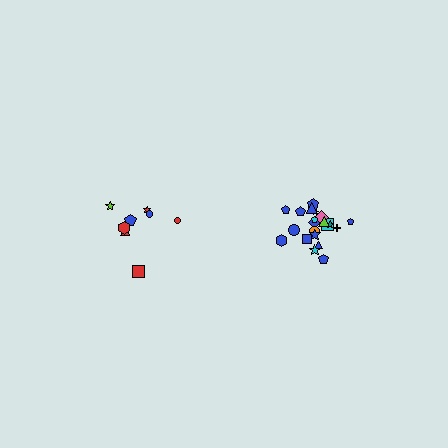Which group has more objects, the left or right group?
The right group.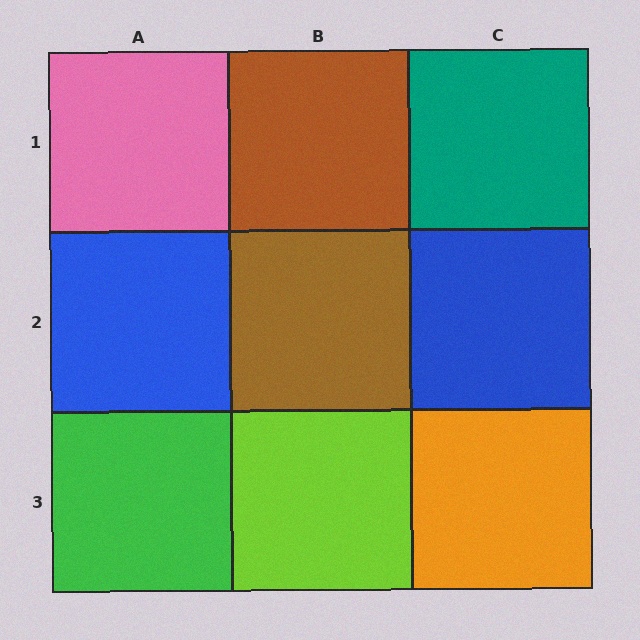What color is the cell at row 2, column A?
Blue.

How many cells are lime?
1 cell is lime.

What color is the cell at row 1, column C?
Teal.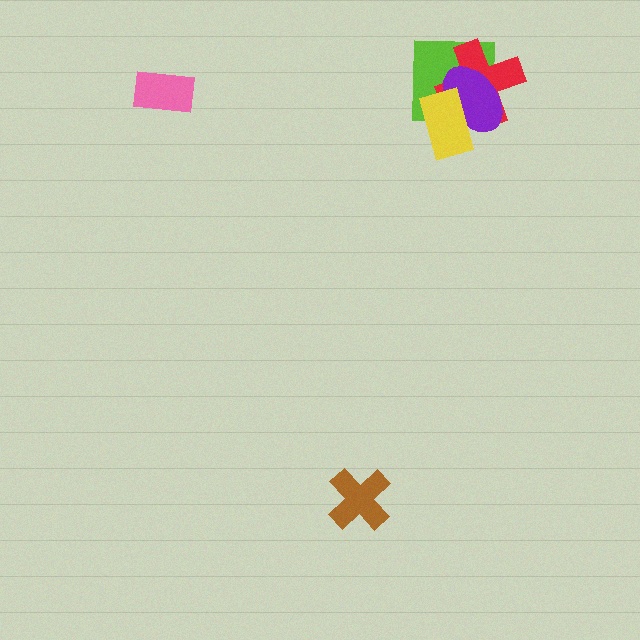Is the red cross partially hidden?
Yes, it is partially covered by another shape.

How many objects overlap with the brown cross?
0 objects overlap with the brown cross.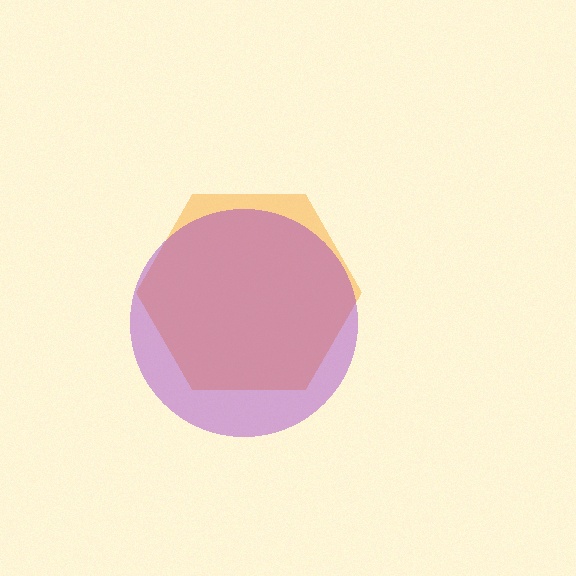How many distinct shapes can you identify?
There are 2 distinct shapes: an orange hexagon, a purple circle.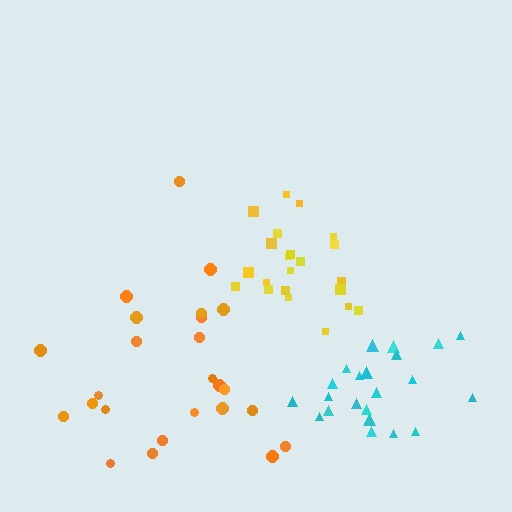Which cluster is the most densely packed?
Cyan.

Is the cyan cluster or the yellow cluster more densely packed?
Cyan.